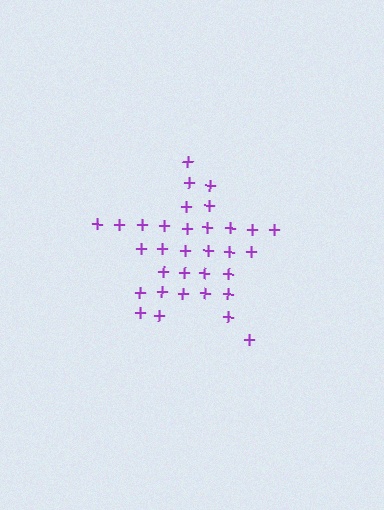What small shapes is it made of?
It is made of small plus signs.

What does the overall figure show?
The overall figure shows a star.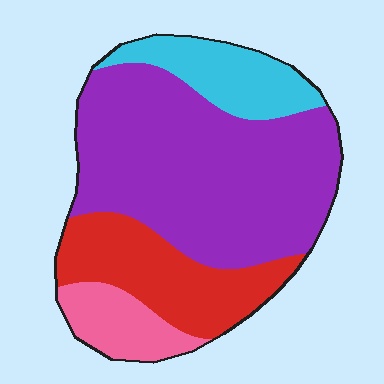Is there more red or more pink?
Red.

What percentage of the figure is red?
Red takes up between a sixth and a third of the figure.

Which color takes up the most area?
Purple, at roughly 55%.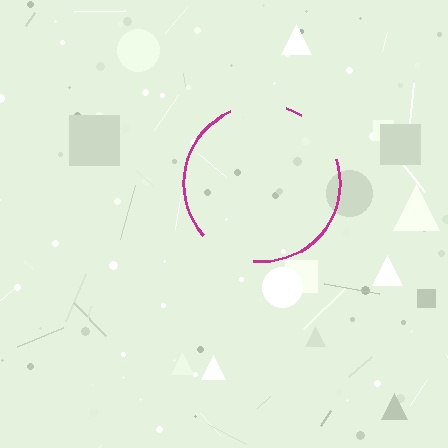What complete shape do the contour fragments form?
The contour fragments form a circle.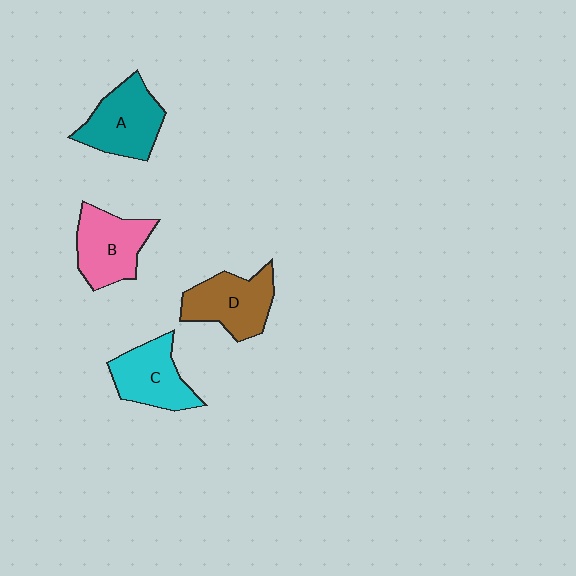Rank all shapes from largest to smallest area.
From largest to smallest: A (teal), D (brown), B (pink), C (cyan).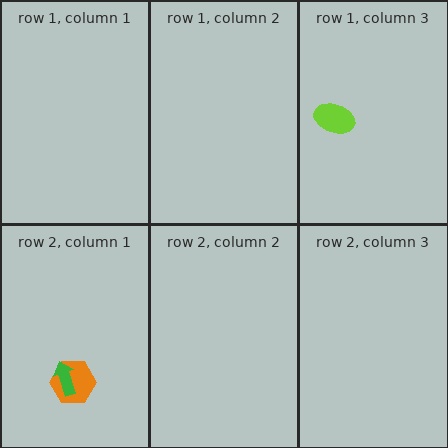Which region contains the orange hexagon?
The row 2, column 1 region.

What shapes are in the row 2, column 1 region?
The orange hexagon, the green arrow.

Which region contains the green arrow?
The row 2, column 1 region.